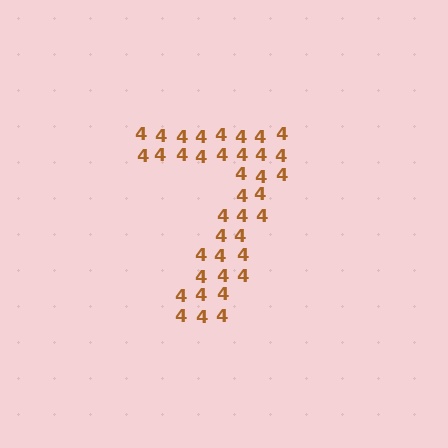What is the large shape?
The large shape is the digit 7.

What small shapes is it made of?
It is made of small digit 4's.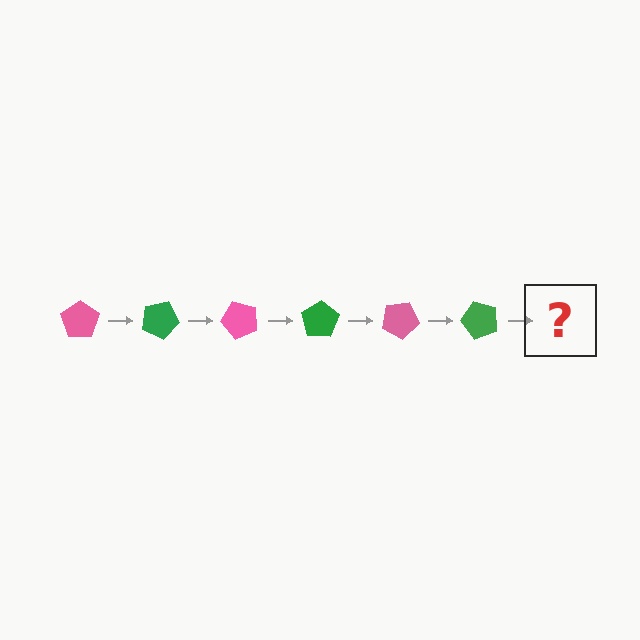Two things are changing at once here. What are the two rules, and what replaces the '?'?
The two rules are that it rotates 25 degrees each step and the color cycles through pink and green. The '?' should be a pink pentagon, rotated 150 degrees from the start.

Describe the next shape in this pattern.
It should be a pink pentagon, rotated 150 degrees from the start.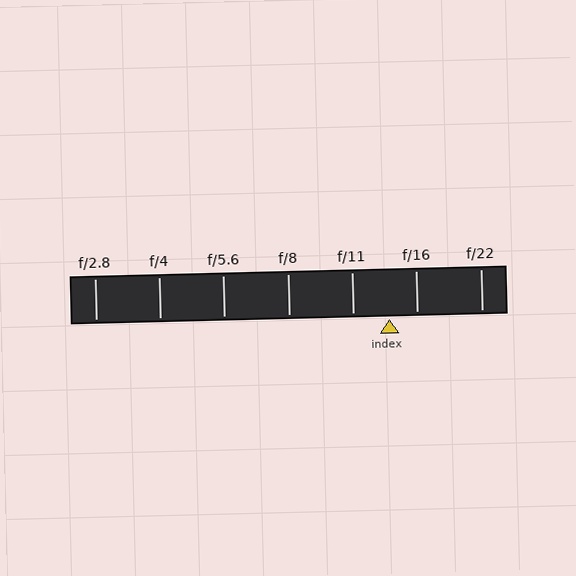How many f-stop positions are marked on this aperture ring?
There are 7 f-stop positions marked.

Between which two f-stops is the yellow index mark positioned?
The index mark is between f/11 and f/16.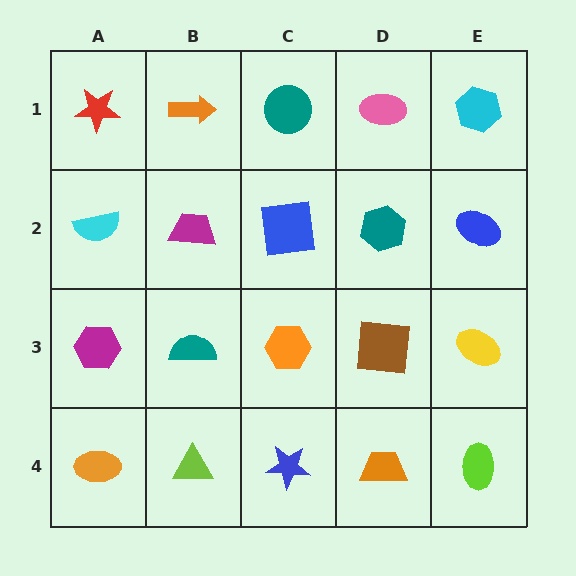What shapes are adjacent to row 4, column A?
A magenta hexagon (row 3, column A), a lime triangle (row 4, column B).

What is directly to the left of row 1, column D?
A teal circle.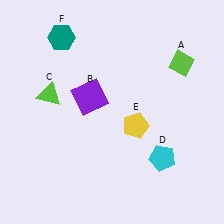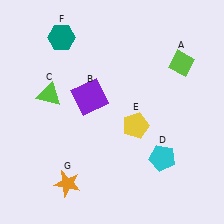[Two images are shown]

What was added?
An orange star (G) was added in Image 2.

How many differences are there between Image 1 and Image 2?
There is 1 difference between the two images.